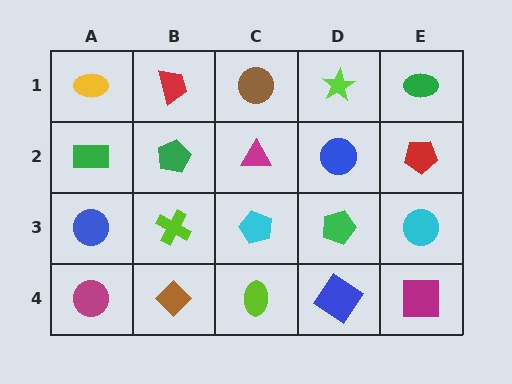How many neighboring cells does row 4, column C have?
3.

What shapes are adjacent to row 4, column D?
A green pentagon (row 3, column D), a lime ellipse (row 4, column C), a magenta square (row 4, column E).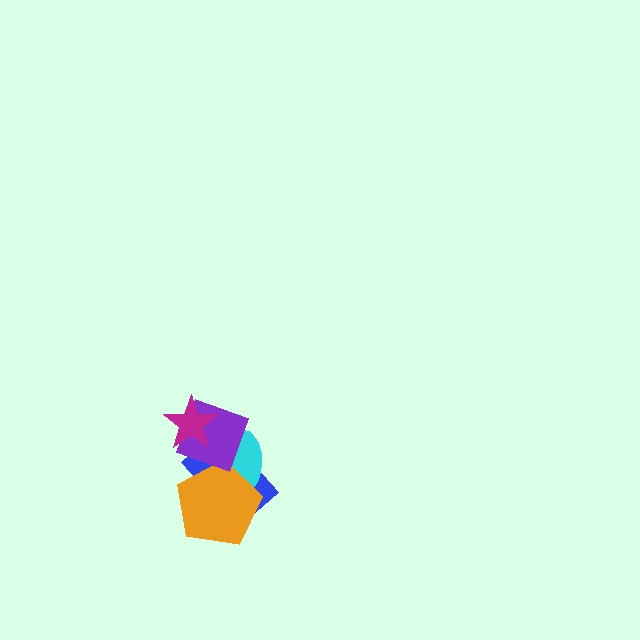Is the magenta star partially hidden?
No, no other shape covers it.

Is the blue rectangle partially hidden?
Yes, it is partially covered by another shape.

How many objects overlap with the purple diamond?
4 objects overlap with the purple diamond.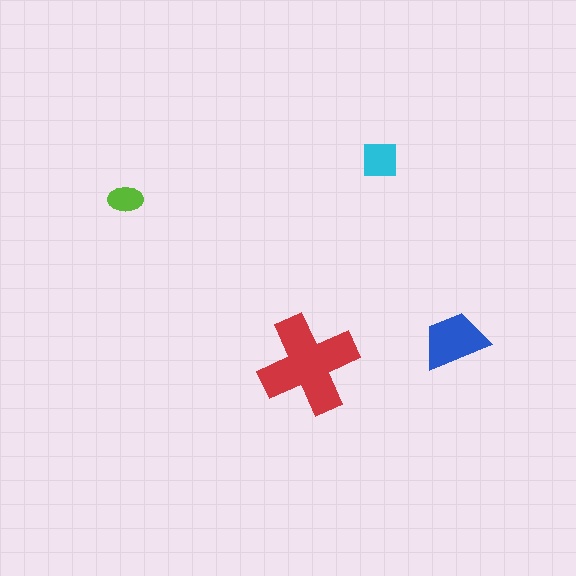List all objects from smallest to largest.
The lime ellipse, the cyan square, the blue trapezoid, the red cross.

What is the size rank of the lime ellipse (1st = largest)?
4th.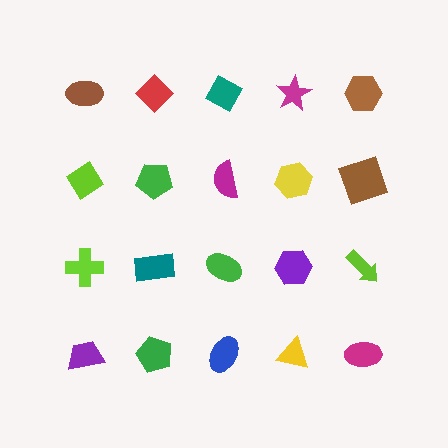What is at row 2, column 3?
A magenta semicircle.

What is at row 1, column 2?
A red diamond.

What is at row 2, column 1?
A lime diamond.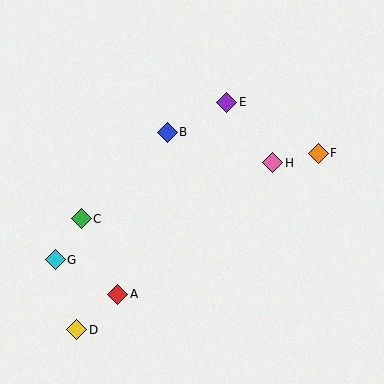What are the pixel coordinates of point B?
Point B is at (167, 132).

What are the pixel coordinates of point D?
Point D is at (77, 330).